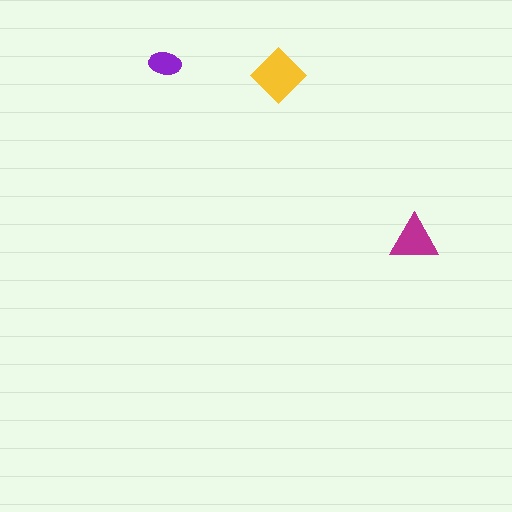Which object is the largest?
The yellow diamond.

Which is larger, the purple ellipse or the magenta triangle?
The magenta triangle.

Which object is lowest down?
The magenta triangle is bottommost.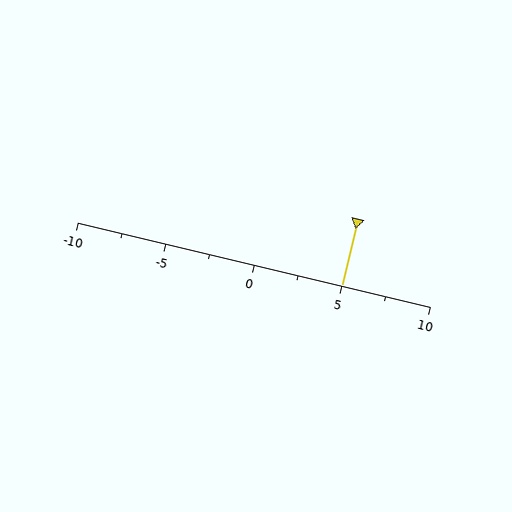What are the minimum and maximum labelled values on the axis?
The axis runs from -10 to 10.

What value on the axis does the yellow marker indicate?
The marker indicates approximately 5.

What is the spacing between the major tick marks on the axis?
The major ticks are spaced 5 apart.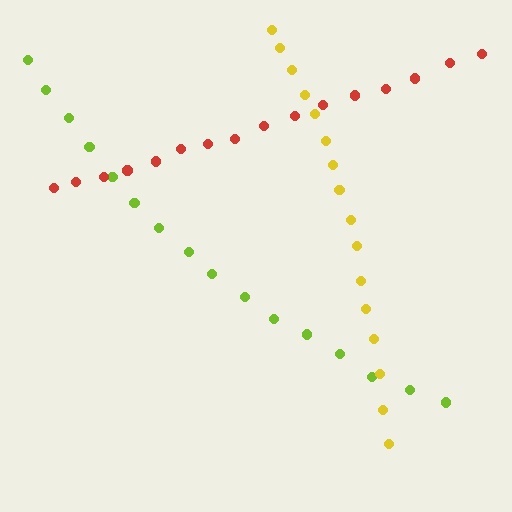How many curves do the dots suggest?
There are 3 distinct paths.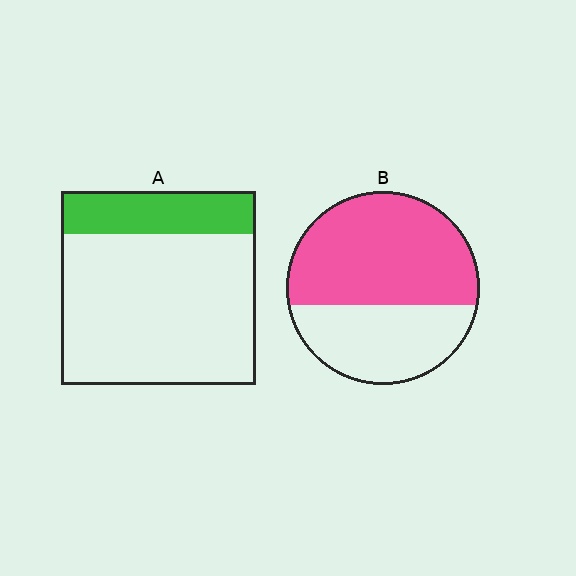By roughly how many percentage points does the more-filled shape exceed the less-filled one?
By roughly 40 percentage points (B over A).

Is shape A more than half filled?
No.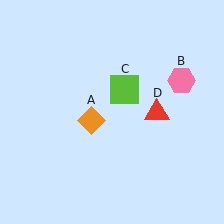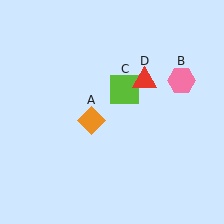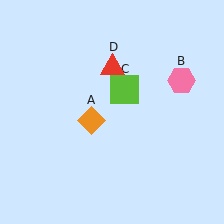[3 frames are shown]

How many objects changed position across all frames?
1 object changed position: red triangle (object D).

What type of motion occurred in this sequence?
The red triangle (object D) rotated counterclockwise around the center of the scene.